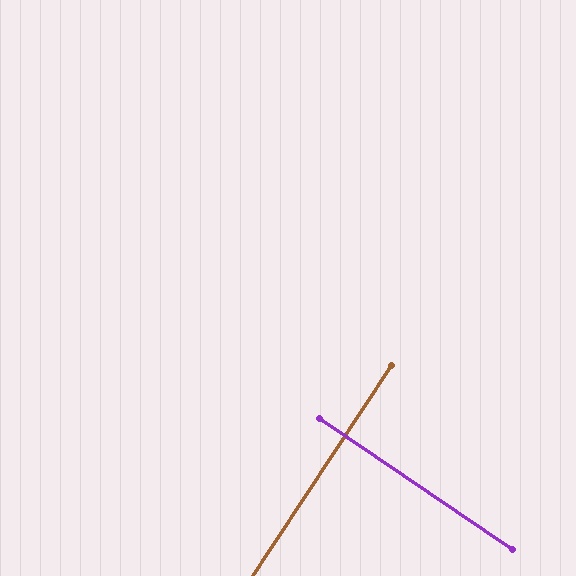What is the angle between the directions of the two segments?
Approximately 89 degrees.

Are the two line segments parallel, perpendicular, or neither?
Perpendicular — they meet at approximately 89°.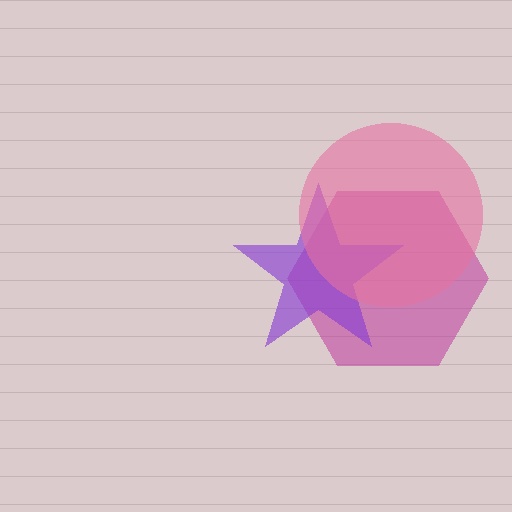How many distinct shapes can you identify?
There are 3 distinct shapes: a magenta hexagon, a purple star, a pink circle.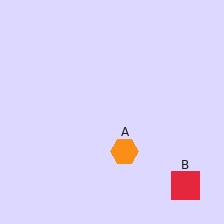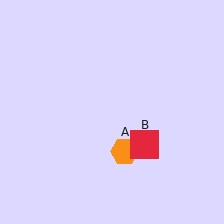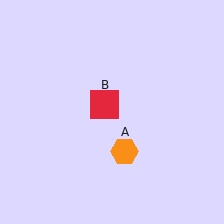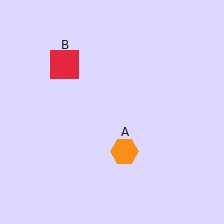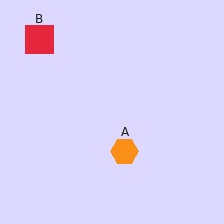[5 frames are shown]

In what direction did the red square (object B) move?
The red square (object B) moved up and to the left.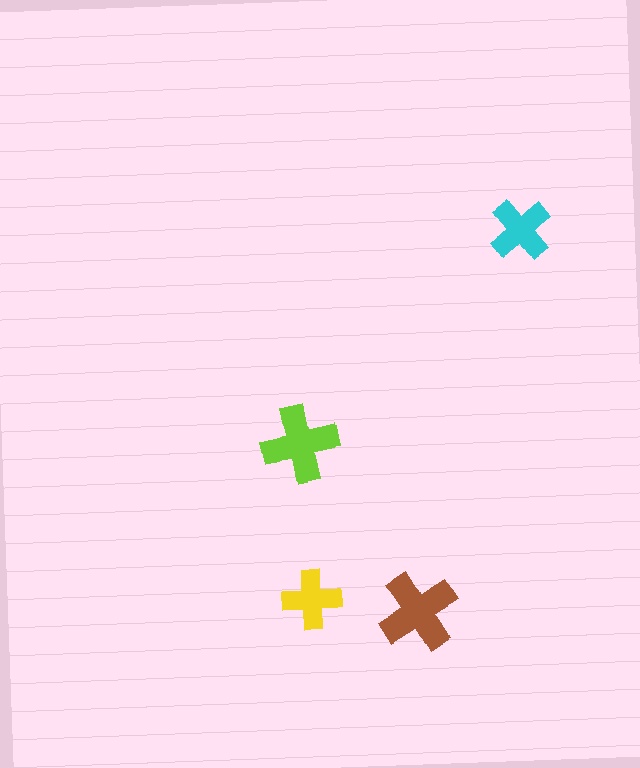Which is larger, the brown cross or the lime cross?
The brown one.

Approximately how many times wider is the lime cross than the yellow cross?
About 1.5 times wider.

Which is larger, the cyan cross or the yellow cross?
The cyan one.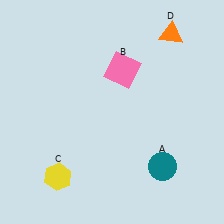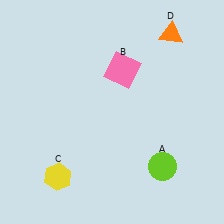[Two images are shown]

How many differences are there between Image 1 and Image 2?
There is 1 difference between the two images.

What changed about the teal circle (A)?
In Image 1, A is teal. In Image 2, it changed to lime.